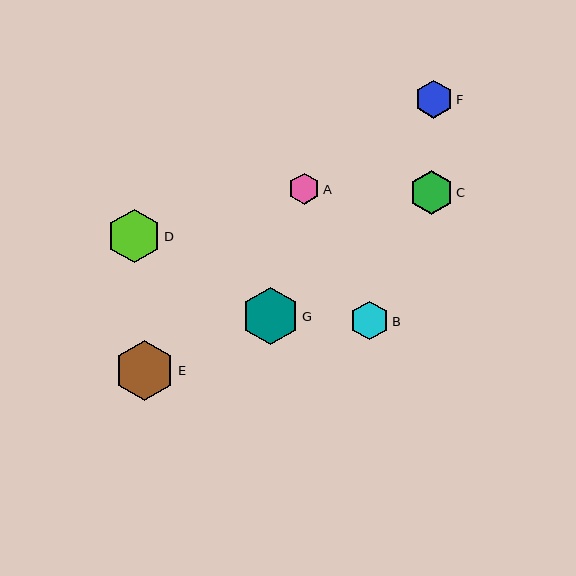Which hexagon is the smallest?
Hexagon A is the smallest with a size of approximately 31 pixels.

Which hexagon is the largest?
Hexagon E is the largest with a size of approximately 60 pixels.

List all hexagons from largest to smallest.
From largest to smallest: E, G, D, C, B, F, A.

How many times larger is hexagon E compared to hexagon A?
Hexagon E is approximately 1.9 times the size of hexagon A.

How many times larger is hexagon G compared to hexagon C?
Hexagon G is approximately 1.3 times the size of hexagon C.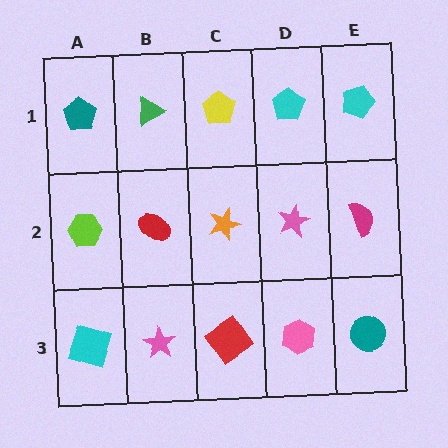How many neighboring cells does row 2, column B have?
4.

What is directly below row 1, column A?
A lime hexagon.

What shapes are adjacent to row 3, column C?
An orange star (row 2, column C), a pink star (row 3, column B), a pink hexagon (row 3, column D).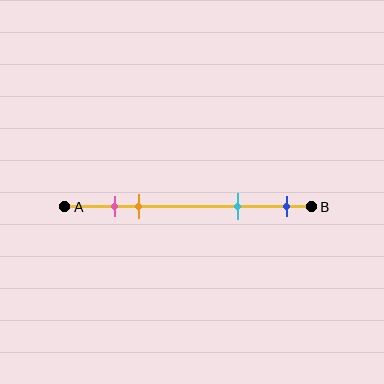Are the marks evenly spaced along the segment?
No, the marks are not evenly spaced.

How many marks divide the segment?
There are 4 marks dividing the segment.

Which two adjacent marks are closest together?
The pink and orange marks are the closest adjacent pair.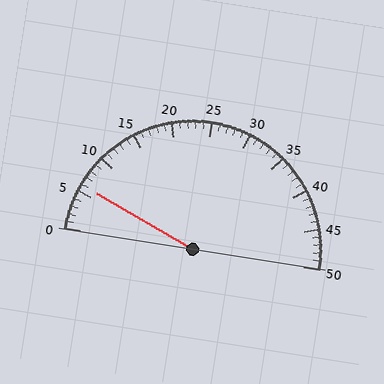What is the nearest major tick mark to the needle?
The nearest major tick mark is 5.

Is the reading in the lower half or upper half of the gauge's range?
The reading is in the lower half of the range (0 to 50).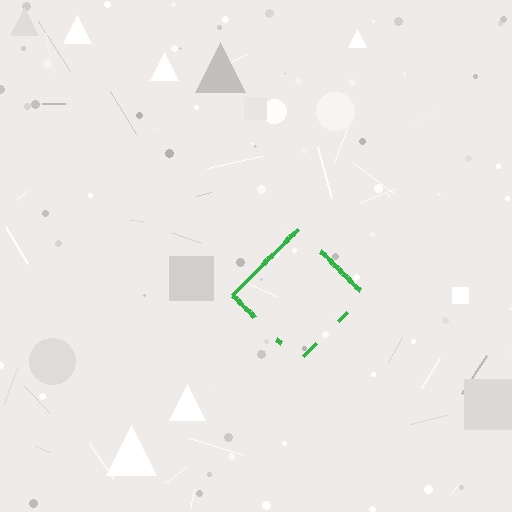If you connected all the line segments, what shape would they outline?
They would outline a diamond.